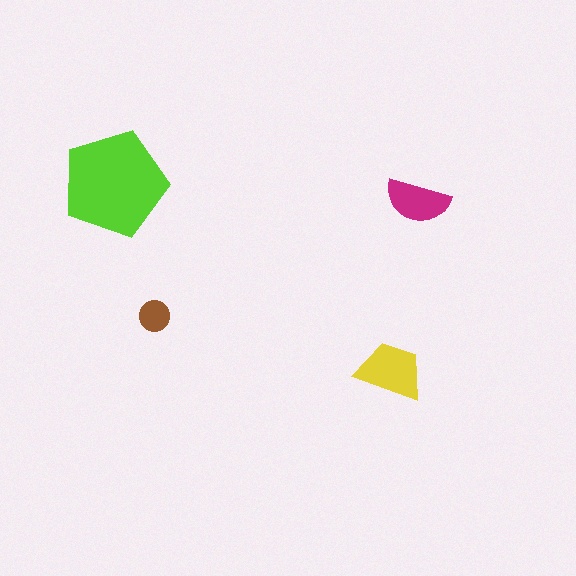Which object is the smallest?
The brown circle.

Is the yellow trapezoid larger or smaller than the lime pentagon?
Smaller.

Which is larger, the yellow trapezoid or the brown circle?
The yellow trapezoid.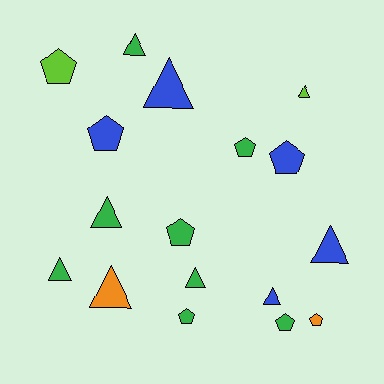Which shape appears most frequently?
Triangle, with 9 objects.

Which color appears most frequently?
Green, with 8 objects.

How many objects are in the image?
There are 17 objects.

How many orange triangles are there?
There is 1 orange triangle.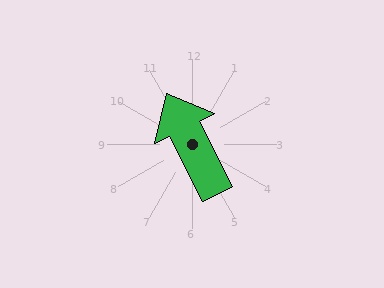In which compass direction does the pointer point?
Northwest.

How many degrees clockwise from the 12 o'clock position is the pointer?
Approximately 333 degrees.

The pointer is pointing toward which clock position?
Roughly 11 o'clock.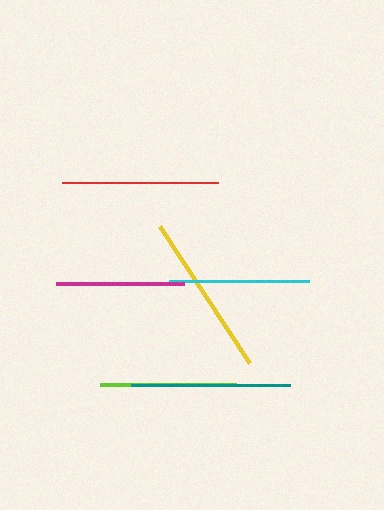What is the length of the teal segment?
The teal segment is approximately 160 pixels long.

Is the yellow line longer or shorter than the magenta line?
The yellow line is longer than the magenta line.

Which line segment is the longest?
The yellow line is the longest at approximately 164 pixels.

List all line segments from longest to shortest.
From longest to shortest: yellow, teal, red, cyan, lime, magenta.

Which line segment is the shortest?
The magenta line is the shortest at approximately 128 pixels.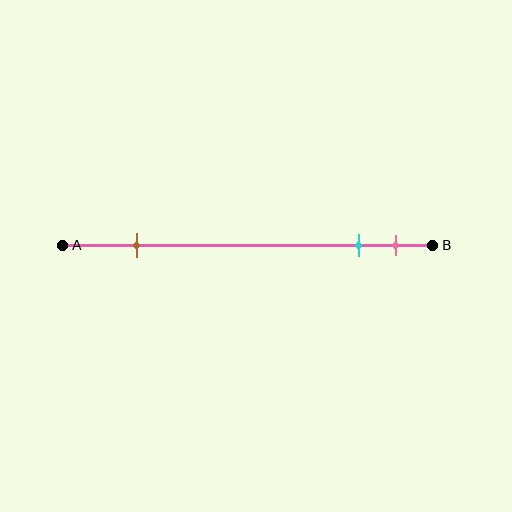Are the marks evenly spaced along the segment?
No, the marks are not evenly spaced.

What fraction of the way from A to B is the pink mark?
The pink mark is approximately 90% (0.9) of the way from A to B.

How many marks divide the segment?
There are 3 marks dividing the segment.